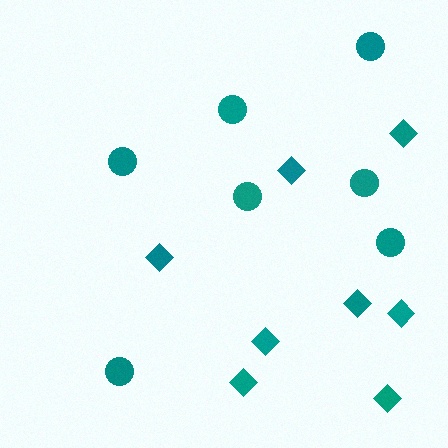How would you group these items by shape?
There are 2 groups: one group of circles (7) and one group of diamonds (8).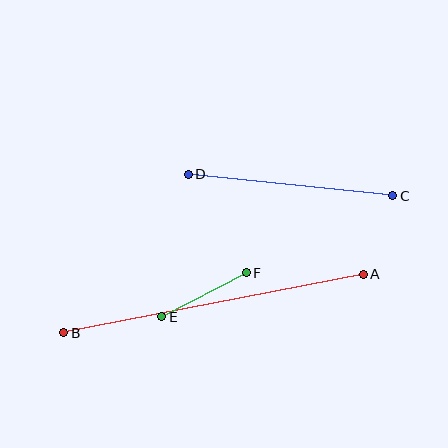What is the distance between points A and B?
The distance is approximately 305 pixels.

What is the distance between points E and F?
The distance is approximately 95 pixels.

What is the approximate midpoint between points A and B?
The midpoint is at approximately (213, 304) pixels.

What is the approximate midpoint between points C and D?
The midpoint is at approximately (291, 185) pixels.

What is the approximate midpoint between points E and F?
The midpoint is at approximately (204, 295) pixels.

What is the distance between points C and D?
The distance is approximately 205 pixels.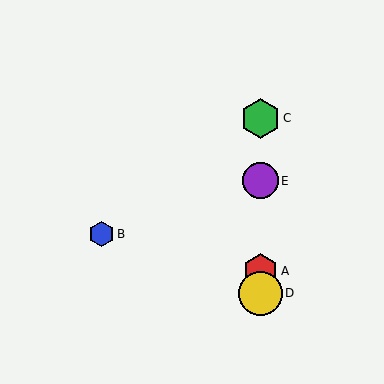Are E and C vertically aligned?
Yes, both are at x≈260.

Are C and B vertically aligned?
No, C is at x≈260 and B is at x≈102.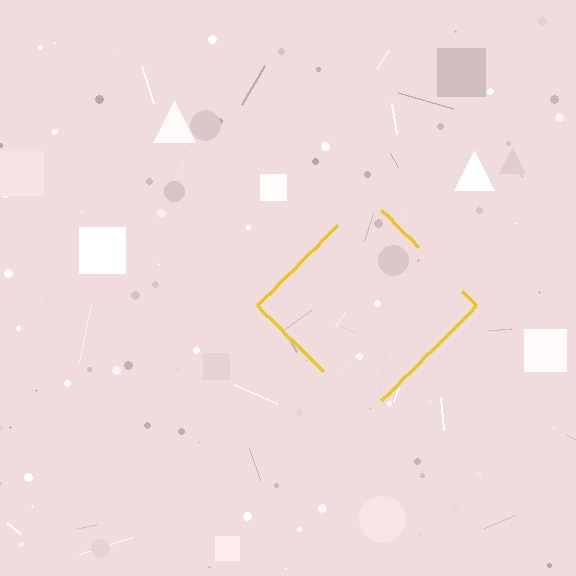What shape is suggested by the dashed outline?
The dashed outline suggests a diamond.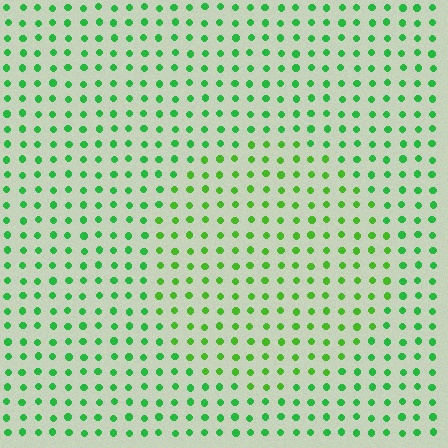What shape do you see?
I see a circle.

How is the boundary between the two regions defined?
The boundary is defined purely by a slight shift in hue (about 23 degrees). Spacing, size, and orientation are identical on both sides.